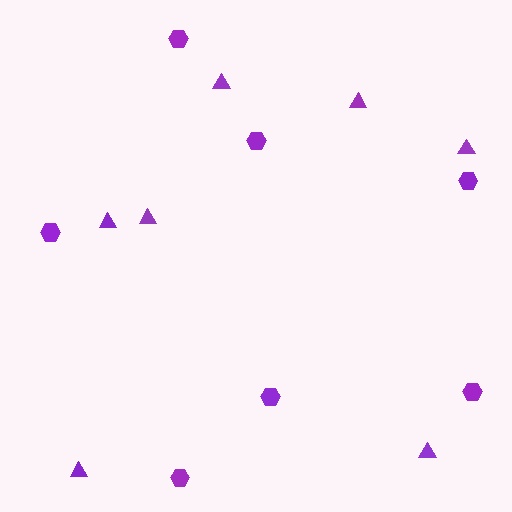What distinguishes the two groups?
There are 2 groups: one group of triangles (7) and one group of hexagons (7).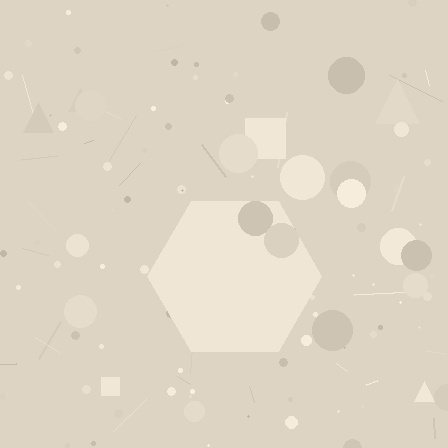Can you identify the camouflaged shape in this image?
The camouflaged shape is a hexagon.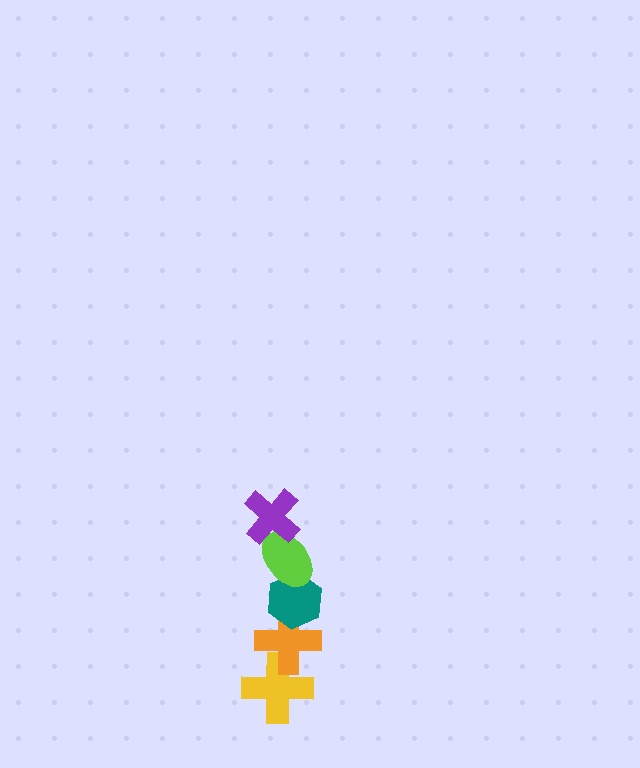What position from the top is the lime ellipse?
The lime ellipse is 2nd from the top.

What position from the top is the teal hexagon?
The teal hexagon is 3rd from the top.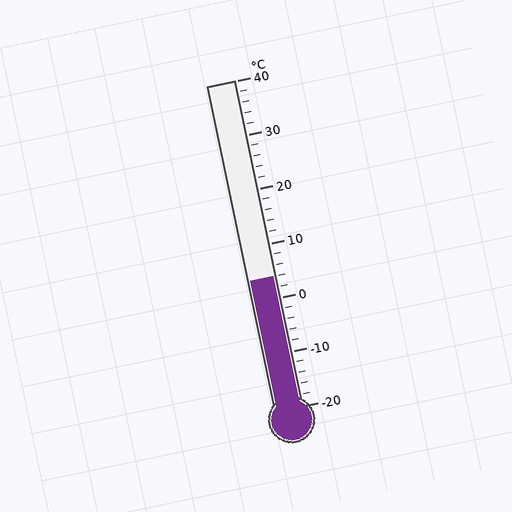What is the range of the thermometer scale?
The thermometer scale ranges from -20°C to 40°C.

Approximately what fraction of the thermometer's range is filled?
The thermometer is filled to approximately 40% of its range.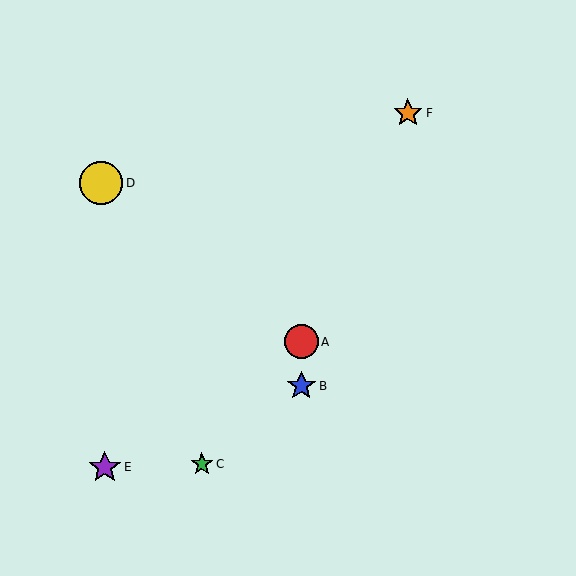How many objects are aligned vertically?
2 objects (A, B) are aligned vertically.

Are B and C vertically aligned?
No, B is at x≈301 and C is at x≈202.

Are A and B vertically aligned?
Yes, both are at x≈301.